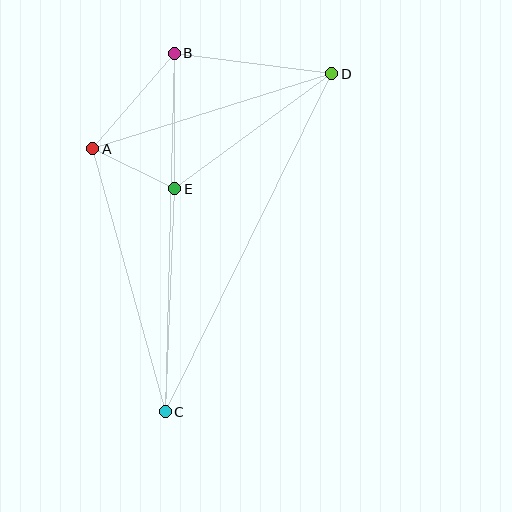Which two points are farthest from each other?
Points C and D are farthest from each other.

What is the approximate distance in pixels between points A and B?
The distance between A and B is approximately 126 pixels.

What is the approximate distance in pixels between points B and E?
The distance between B and E is approximately 136 pixels.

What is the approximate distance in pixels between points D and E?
The distance between D and E is approximately 194 pixels.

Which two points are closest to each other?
Points A and E are closest to each other.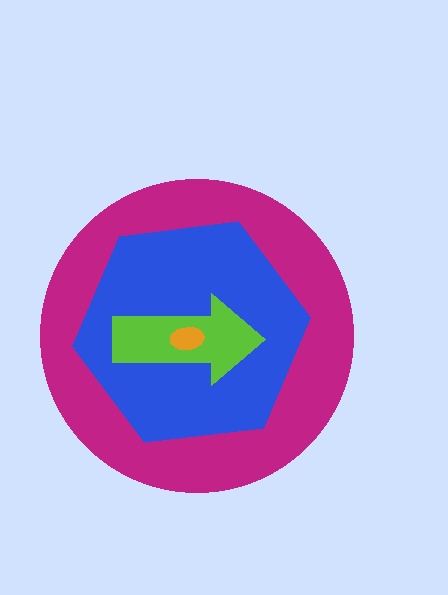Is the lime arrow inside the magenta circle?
Yes.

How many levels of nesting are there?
4.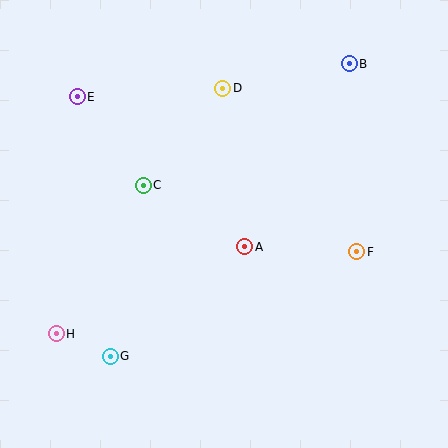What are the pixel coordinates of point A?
Point A is at (245, 247).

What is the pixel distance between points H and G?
The distance between H and G is 59 pixels.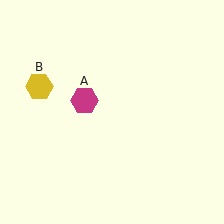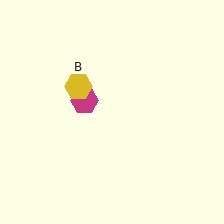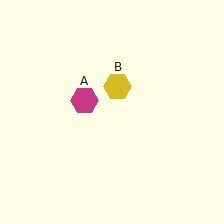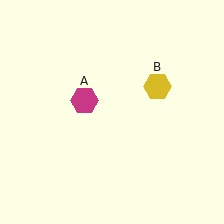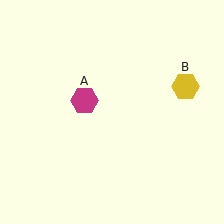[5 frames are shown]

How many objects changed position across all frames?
1 object changed position: yellow hexagon (object B).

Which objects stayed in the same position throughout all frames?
Magenta hexagon (object A) remained stationary.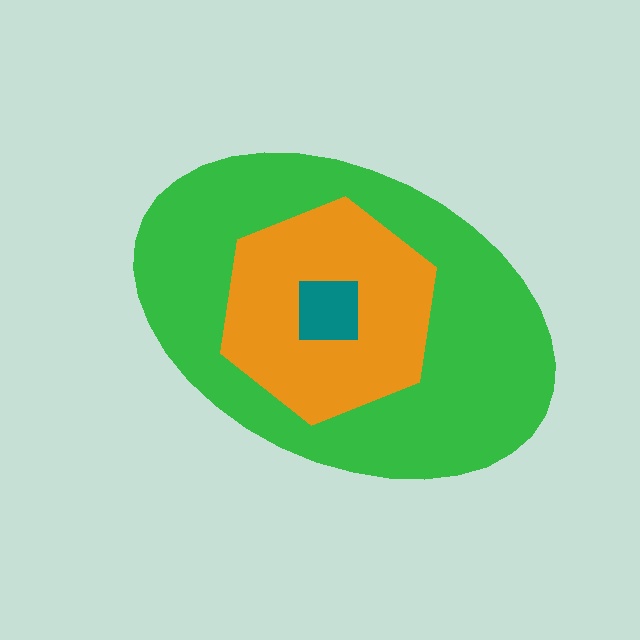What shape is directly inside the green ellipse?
The orange hexagon.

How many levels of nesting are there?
3.